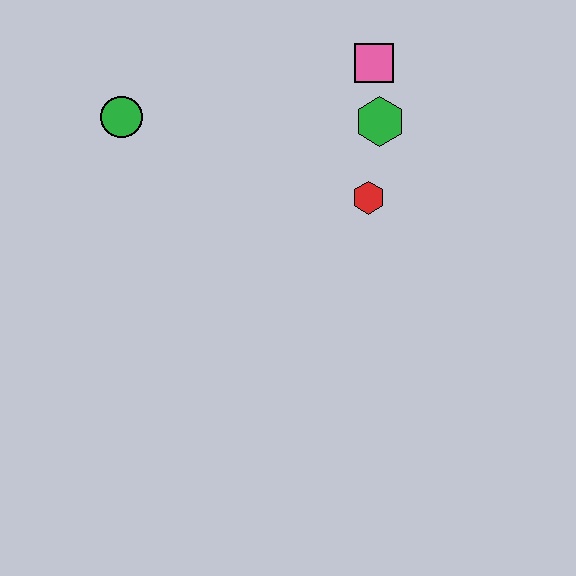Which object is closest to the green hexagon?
The pink square is closest to the green hexagon.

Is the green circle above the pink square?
No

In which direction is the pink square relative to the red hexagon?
The pink square is above the red hexagon.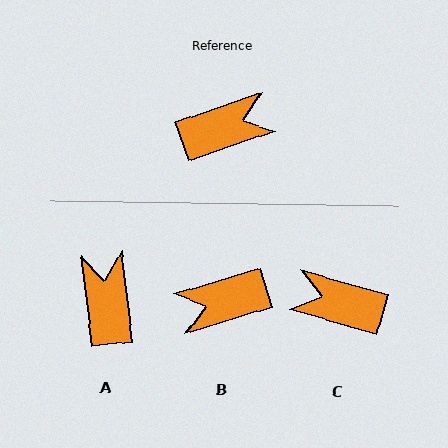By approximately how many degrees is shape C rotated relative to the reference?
Approximately 145 degrees counter-clockwise.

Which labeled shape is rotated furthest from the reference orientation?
B, about 178 degrees away.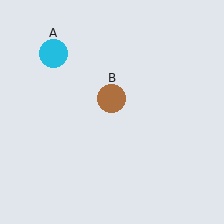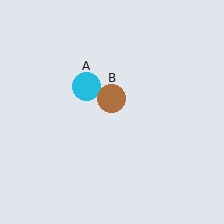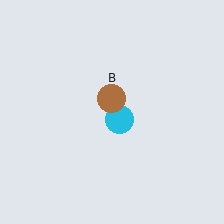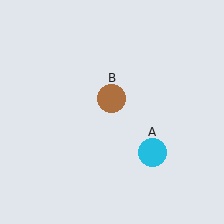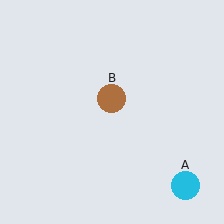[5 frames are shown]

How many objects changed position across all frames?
1 object changed position: cyan circle (object A).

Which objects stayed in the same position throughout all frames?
Brown circle (object B) remained stationary.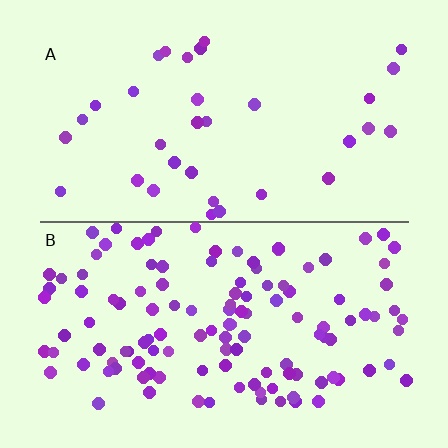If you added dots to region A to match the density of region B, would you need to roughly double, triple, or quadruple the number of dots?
Approximately quadruple.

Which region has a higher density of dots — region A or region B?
B (the bottom).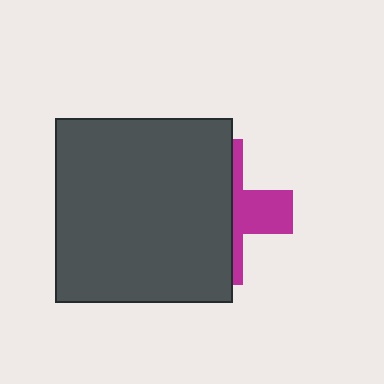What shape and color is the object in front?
The object in front is a dark gray rectangle.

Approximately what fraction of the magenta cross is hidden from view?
Roughly 67% of the magenta cross is hidden behind the dark gray rectangle.